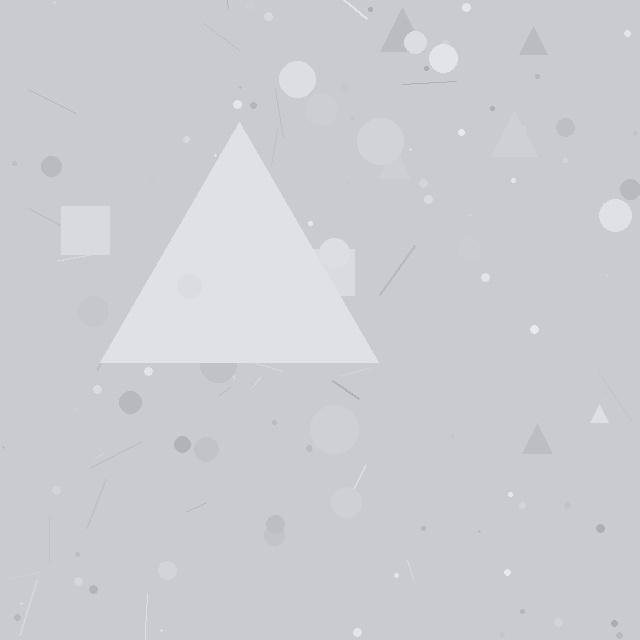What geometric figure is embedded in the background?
A triangle is embedded in the background.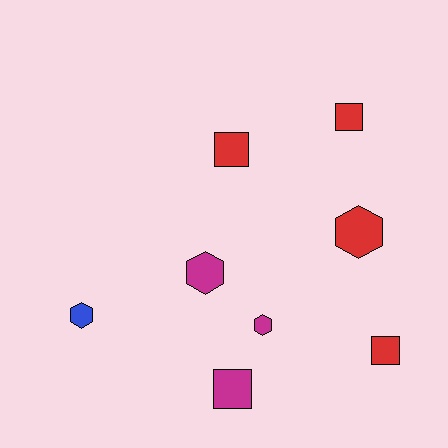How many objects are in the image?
There are 8 objects.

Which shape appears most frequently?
Square, with 4 objects.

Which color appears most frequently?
Red, with 4 objects.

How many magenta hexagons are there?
There are 2 magenta hexagons.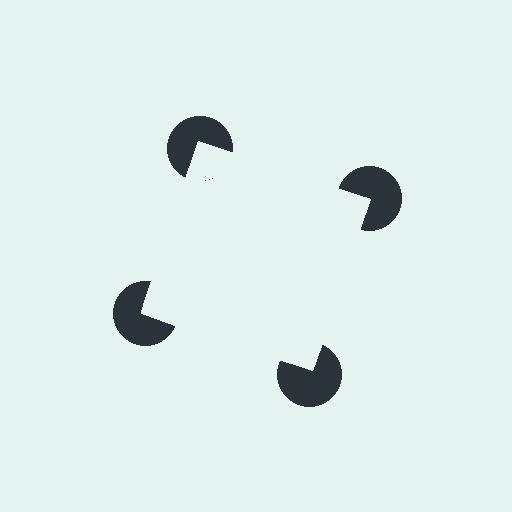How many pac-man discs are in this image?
There are 4 — one at each vertex of the illusory square.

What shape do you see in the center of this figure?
An illusory square — its edges are inferred from the aligned wedge cuts in the pac-man discs, not physically drawn.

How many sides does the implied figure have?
4 sides.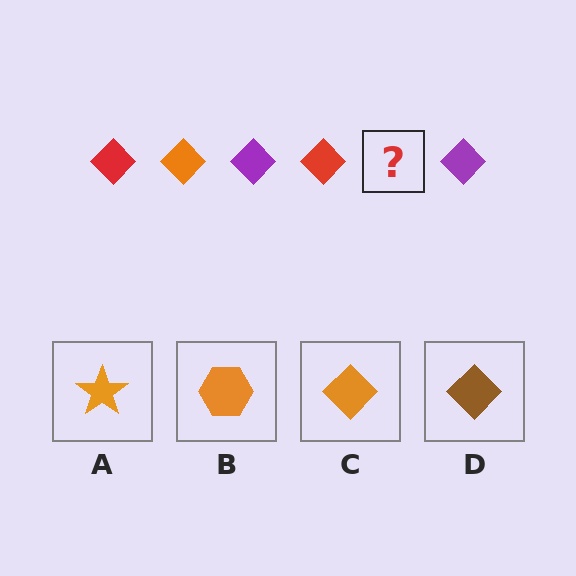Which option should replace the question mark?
Option C.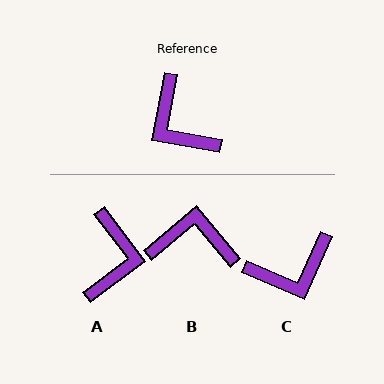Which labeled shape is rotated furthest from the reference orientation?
A, about 137 degrees away.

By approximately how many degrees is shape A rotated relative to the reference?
Approximately 137 degrees counter-clockwise.